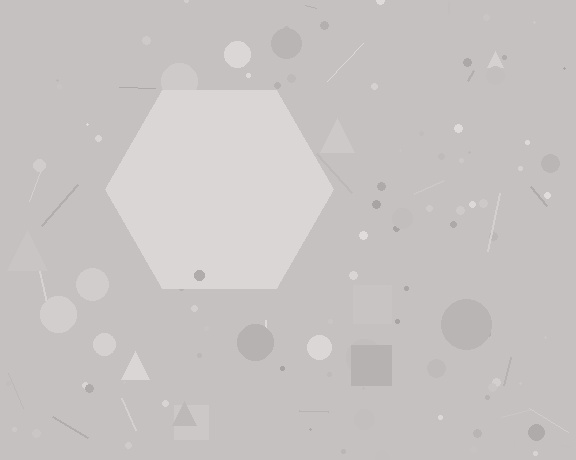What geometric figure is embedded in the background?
A hexagon is embedded in the background.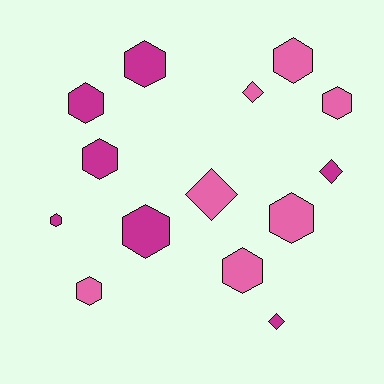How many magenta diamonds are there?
There are 2 magenta diamonds.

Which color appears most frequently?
Pink, with 7 objects.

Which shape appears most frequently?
Hexagon, with 10 objects.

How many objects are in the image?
There are 14 objects.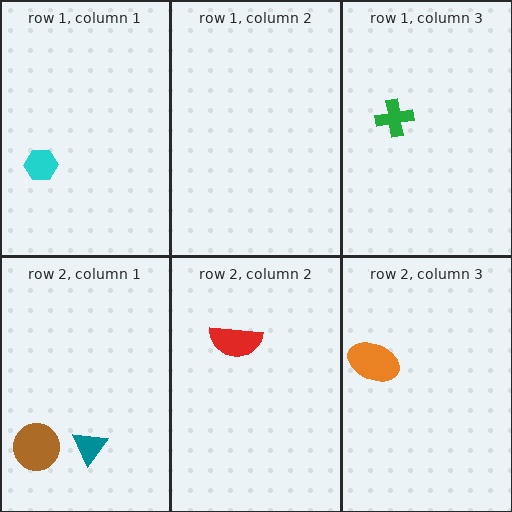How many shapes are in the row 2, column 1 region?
2.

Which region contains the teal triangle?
The row 2, column 1 region.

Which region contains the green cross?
The row 1, column 3 region.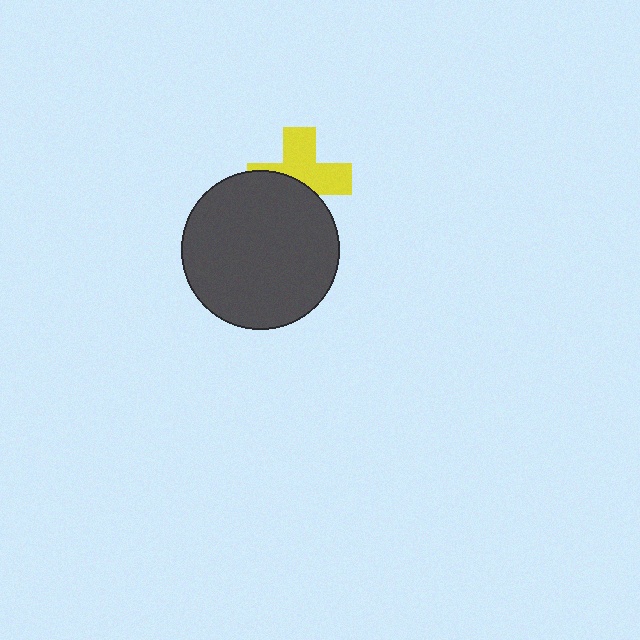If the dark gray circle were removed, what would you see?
You would see the complete yellow cross.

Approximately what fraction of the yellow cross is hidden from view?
Roughly 45% of the yellow cross is hidden behind the dark gray circle.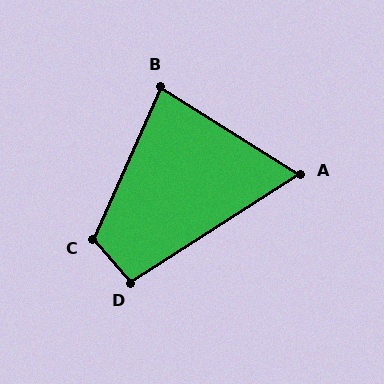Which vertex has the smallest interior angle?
A, at approximately 65 degrees.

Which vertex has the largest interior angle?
C, at approximately 115 degrees.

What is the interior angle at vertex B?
Approximately 82 degrees (acute).